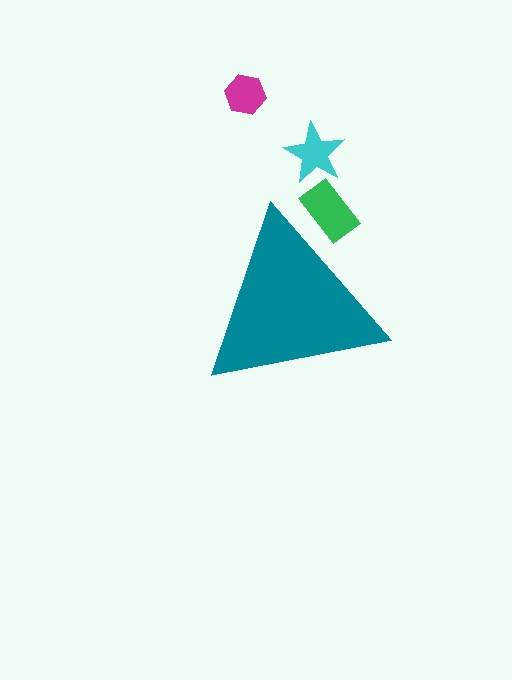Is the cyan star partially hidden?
No, the cyan star is fully visible.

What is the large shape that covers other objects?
A teal triangle.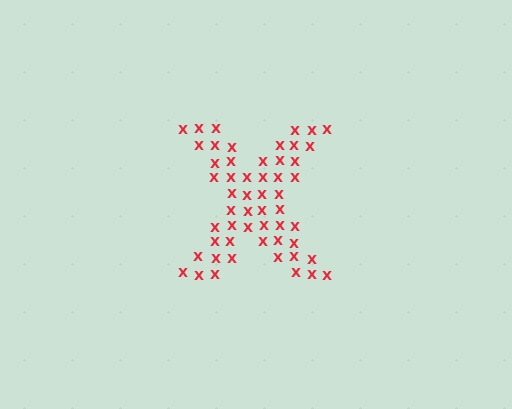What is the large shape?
The large shape is the letter X.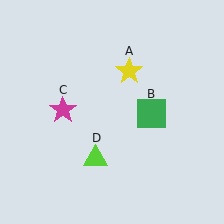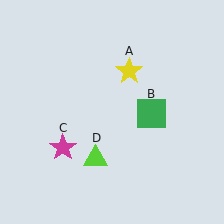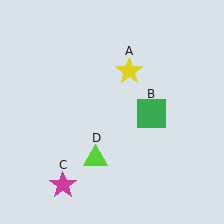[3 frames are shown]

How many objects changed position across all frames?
1 object changed position: magenta star (object C).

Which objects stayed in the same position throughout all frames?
Yellow star (object A) and green square (object B) and lime triangle (object D) remained stationary.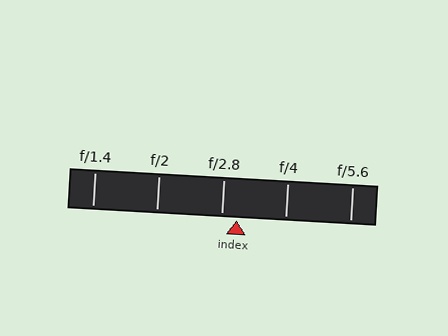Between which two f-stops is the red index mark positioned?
The index mark is between f/2.8 and f/4.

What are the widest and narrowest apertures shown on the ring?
The widest aperture shown is f/1.4 and the narrowest is f/5.6.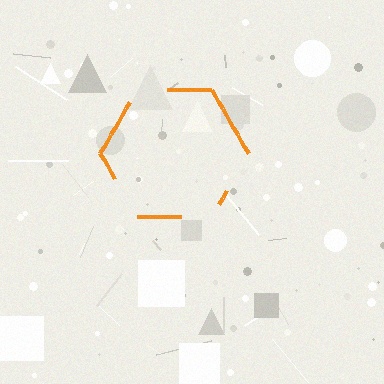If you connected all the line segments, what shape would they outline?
They would outline a hexagon.